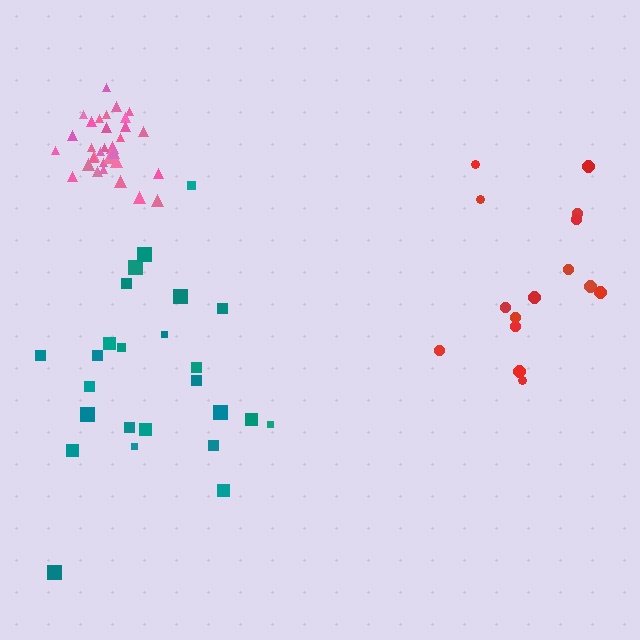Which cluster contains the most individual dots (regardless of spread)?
Pink (33).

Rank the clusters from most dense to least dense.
pink, teal, red.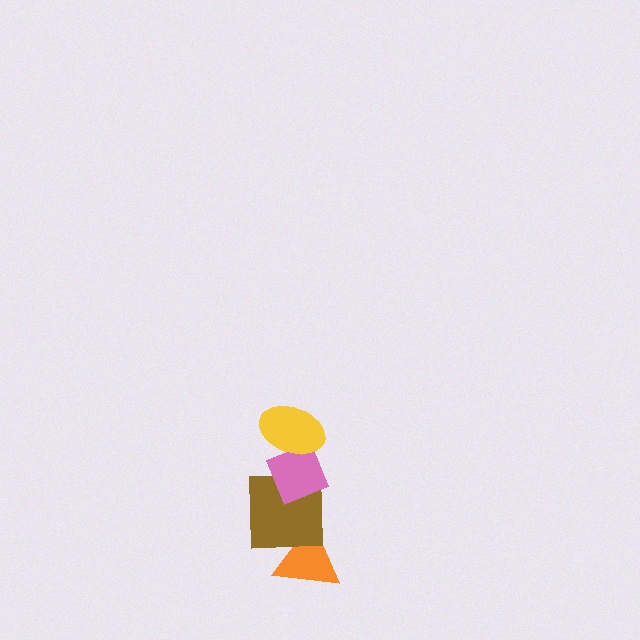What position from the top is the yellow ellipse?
The yellow ellipse is 1st from the top.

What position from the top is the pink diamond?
The pink diamond is 2nd from the top.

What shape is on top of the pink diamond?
The yellow ellipse is on top of the pink diamond.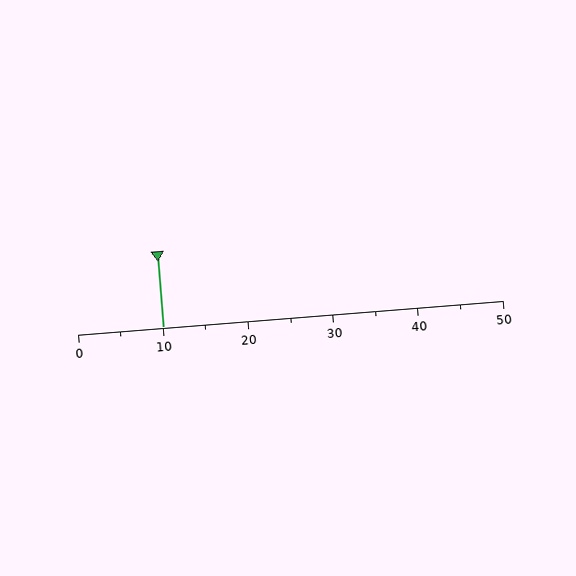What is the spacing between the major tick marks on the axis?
The major ticks are spaced 10 apart.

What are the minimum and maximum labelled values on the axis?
The axis runs from 0 to 50.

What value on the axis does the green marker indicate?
The marker indicates approximately 10.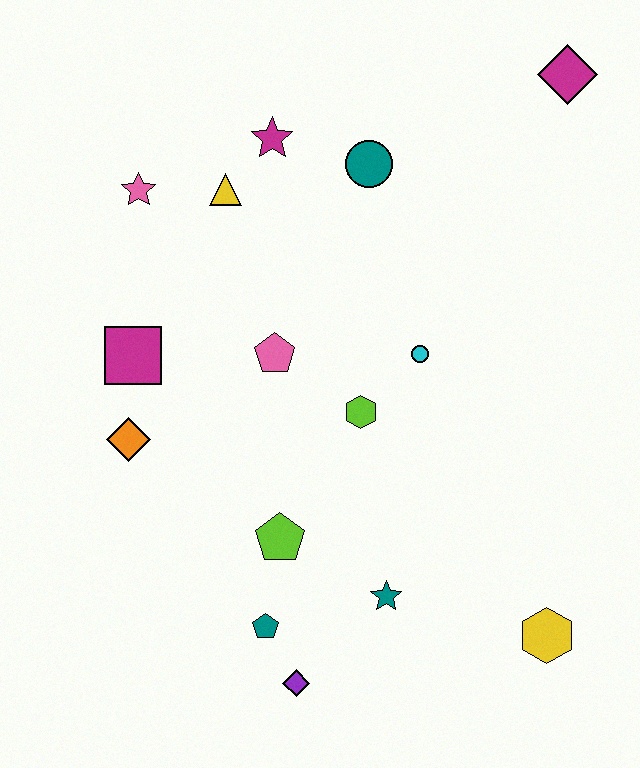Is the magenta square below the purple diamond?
No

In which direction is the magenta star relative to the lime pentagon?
The magenta star is above the lime pentagon.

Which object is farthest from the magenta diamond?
The purple diamond is farthest from the magenta diamond.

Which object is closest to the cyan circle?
The lime hexagon is closest to the cyan circle.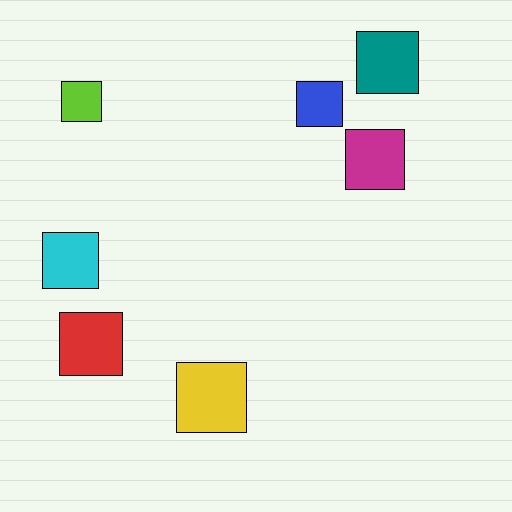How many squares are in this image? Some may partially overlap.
There are 7 squares.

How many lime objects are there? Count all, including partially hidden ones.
There is 1 lime object.